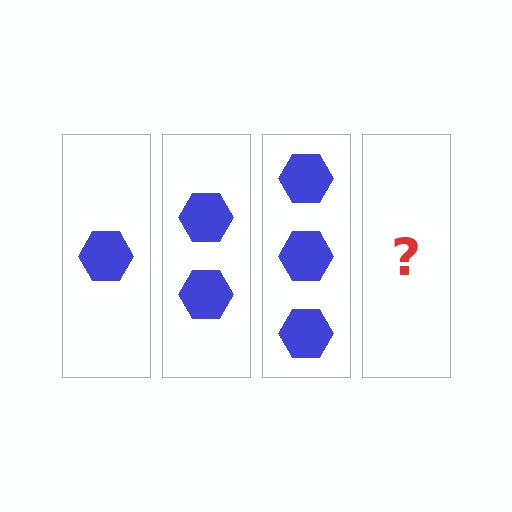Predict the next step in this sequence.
The next step is 4 hexagons.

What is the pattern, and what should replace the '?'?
The pattern is that each step adds one more hexagon. The '?' should be 4 hexagons.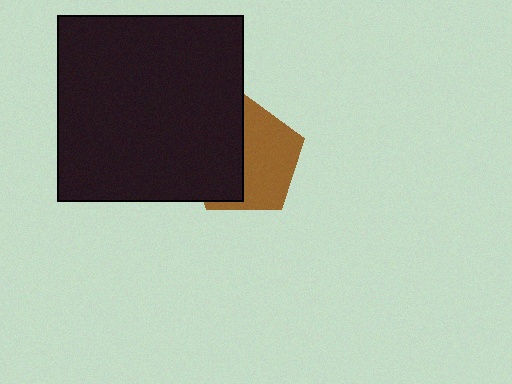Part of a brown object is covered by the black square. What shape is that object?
It is a pentagon.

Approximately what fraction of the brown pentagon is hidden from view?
Roughly 46% of the brown pentagon is hidden behind the black square.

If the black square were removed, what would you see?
You would see the complete brown pentagon.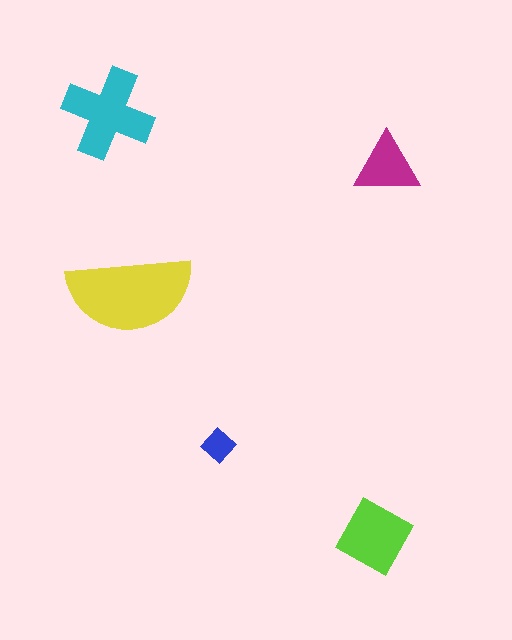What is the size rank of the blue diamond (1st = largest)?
5th.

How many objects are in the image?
There are 5 objects in the image.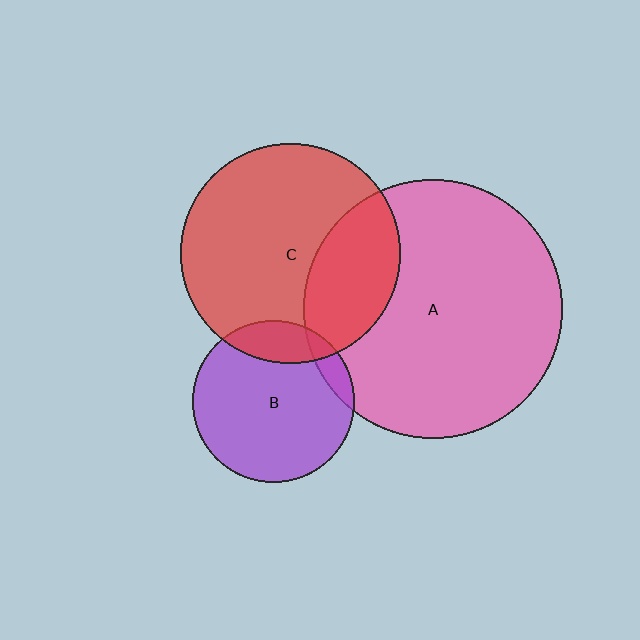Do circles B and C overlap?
Yes.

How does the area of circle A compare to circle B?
Approximately 2.5 times.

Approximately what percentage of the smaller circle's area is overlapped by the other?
Approximately 15%.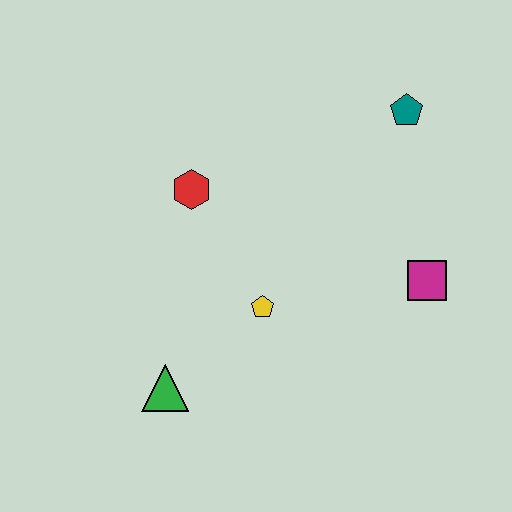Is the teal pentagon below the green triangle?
No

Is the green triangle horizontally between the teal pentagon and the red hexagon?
No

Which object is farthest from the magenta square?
The green triangle is farthest from the magenta square.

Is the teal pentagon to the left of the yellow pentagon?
No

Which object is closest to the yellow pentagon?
The green triangle is closest to the yellow pentagon.